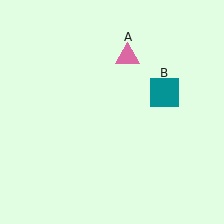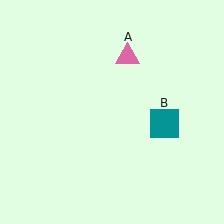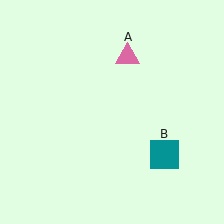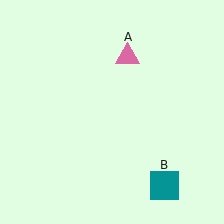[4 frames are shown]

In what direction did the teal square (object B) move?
The teal square (object B) moved down.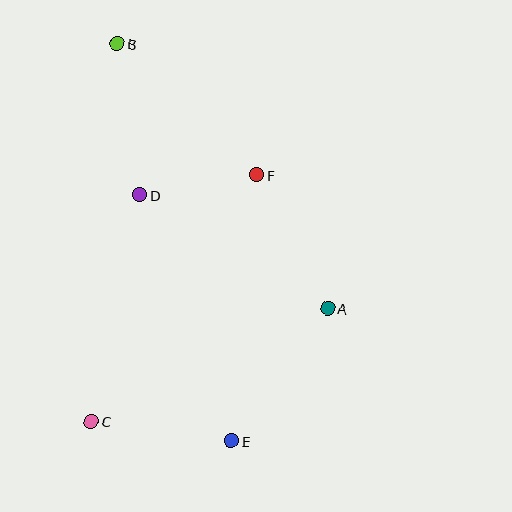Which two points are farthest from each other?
Points B and E are farthest from each other.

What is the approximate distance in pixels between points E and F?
The distance between E and F is approximately 267 pixels.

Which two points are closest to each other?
Points D and F are closest to each other.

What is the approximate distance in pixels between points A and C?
The distance between A and C is approximately 262 pixels.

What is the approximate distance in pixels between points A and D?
The distance between A and D is approximately 220 pixels.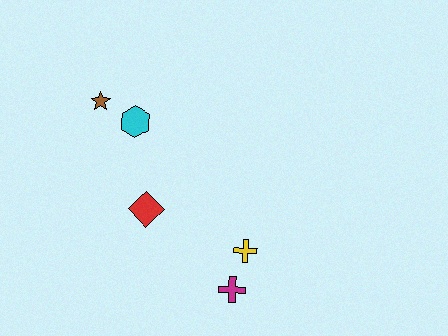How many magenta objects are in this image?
There is 1 magenta object.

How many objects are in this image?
There are 5 objects.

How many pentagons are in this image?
There are no pentagons.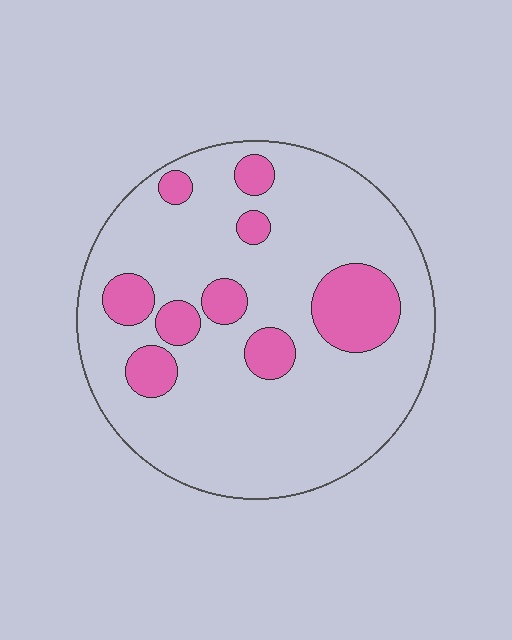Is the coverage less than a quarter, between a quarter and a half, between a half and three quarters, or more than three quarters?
Less than a quarter.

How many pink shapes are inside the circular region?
9.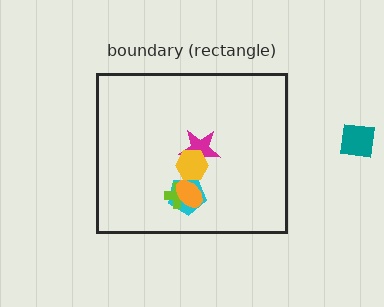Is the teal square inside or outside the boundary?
Outside.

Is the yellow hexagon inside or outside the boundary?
Inside.